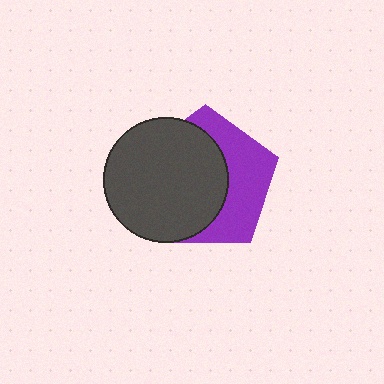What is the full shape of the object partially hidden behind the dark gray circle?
The partially hidden object is a purple pentagon.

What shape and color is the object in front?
The object in front is a dark gray circle.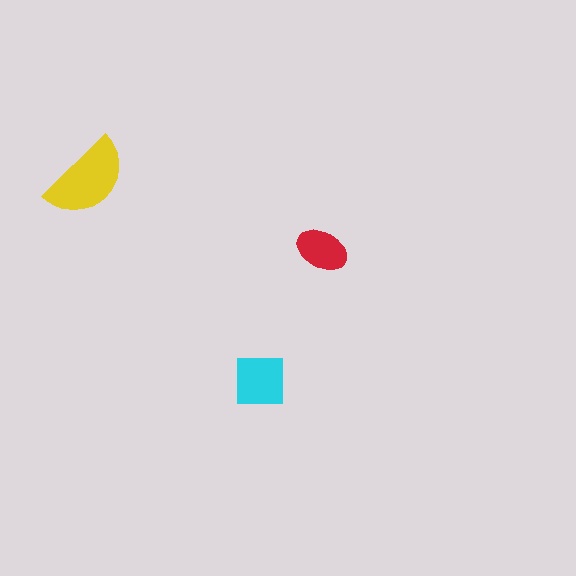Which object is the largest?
The yellow semicircle.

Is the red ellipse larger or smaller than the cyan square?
Smaller.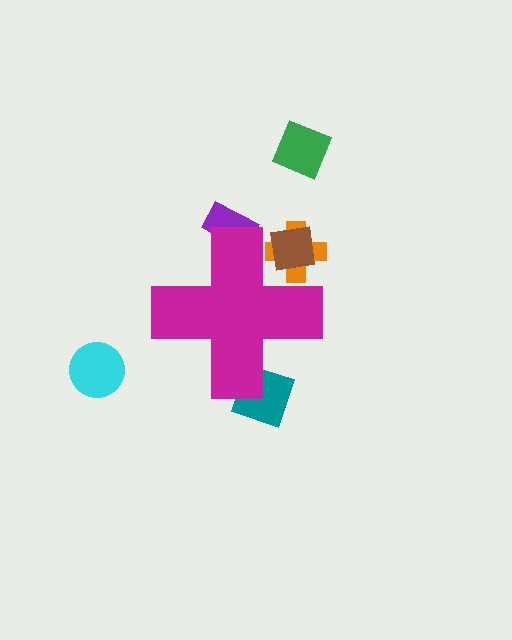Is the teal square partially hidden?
Yes, the teal square is partially hidden behind the magenta cross.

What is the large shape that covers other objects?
A magenta cross.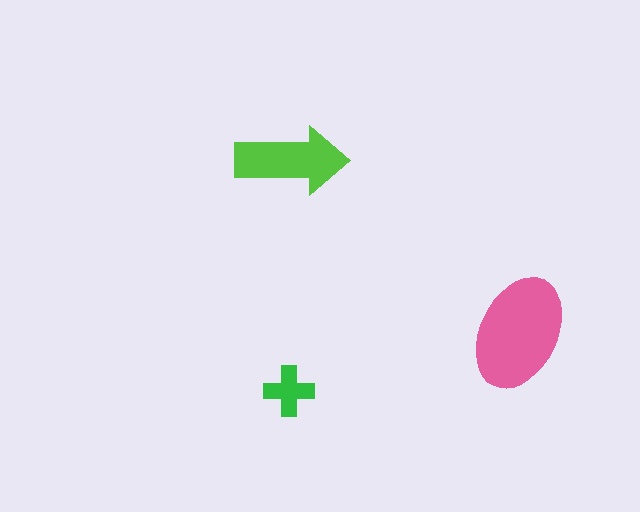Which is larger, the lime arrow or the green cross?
The lime arrow.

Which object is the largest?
The pink ellipse.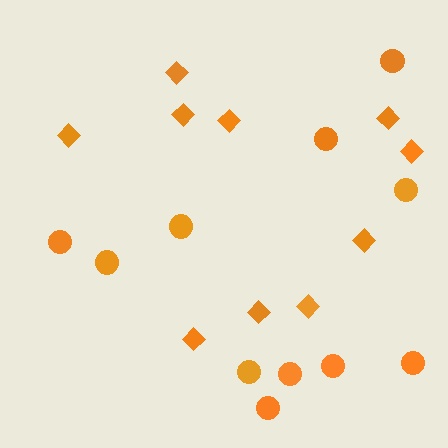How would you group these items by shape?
There are 2 groups: one group of circles (11) and one group of diamonds (10).